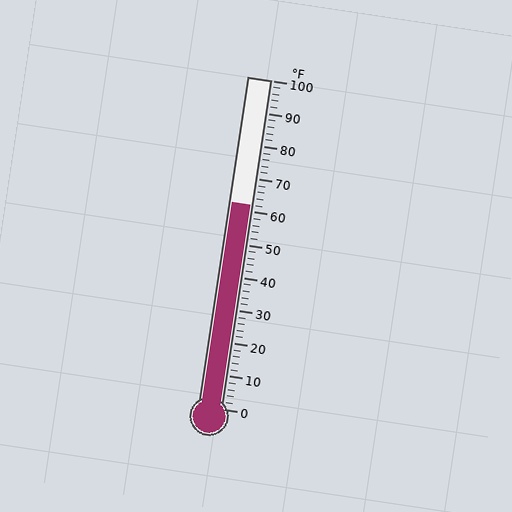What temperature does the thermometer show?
The thermometer shows approximately 62°F.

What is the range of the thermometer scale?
The thermometer scale ranges from 0°F to 100°F.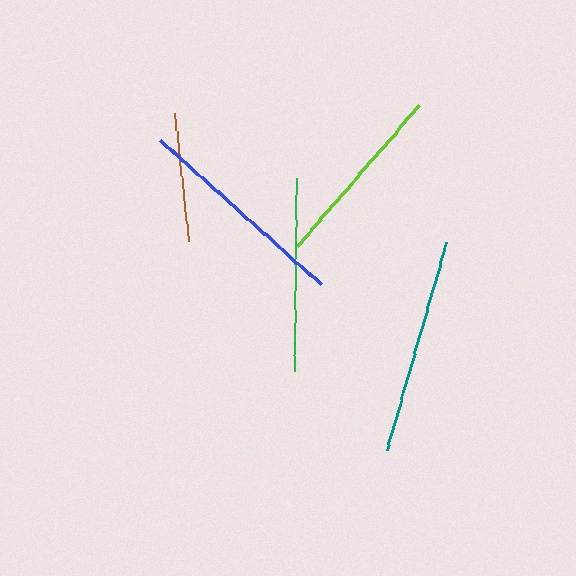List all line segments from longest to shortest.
From longest to shortest: blue, teal, green, lime, brown.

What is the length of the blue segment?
The blue segment is approximately 216 pixels long.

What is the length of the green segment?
The green segment is approximately 193 pixels long.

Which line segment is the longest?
The blue line is the longest at approximately 216 pixels.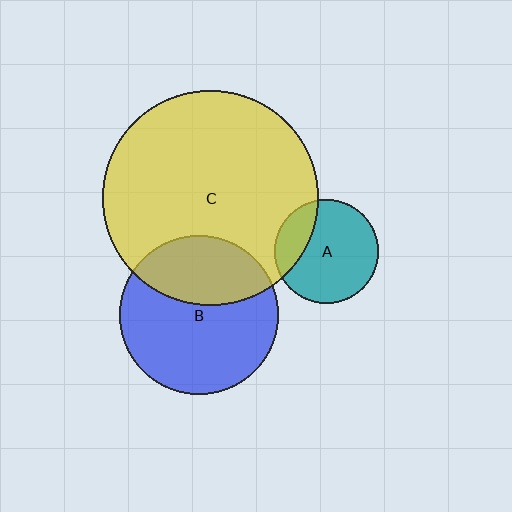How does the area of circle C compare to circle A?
Approximately 4.2 times.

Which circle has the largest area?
Circle C (yellow).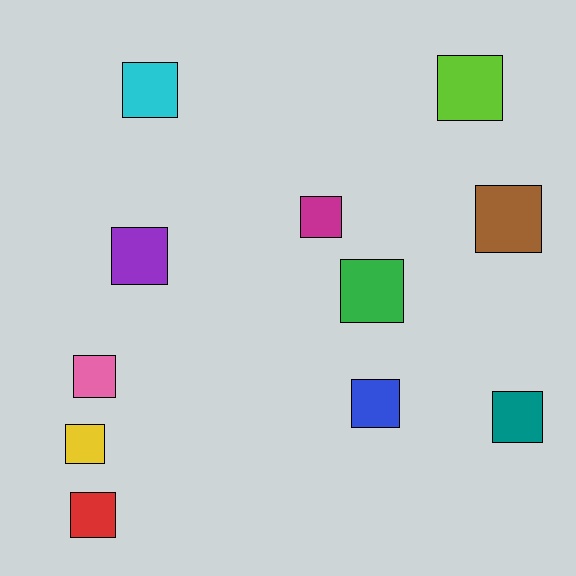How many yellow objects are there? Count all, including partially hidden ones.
There is 1 yellow object.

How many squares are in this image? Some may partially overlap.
There are 11 squares.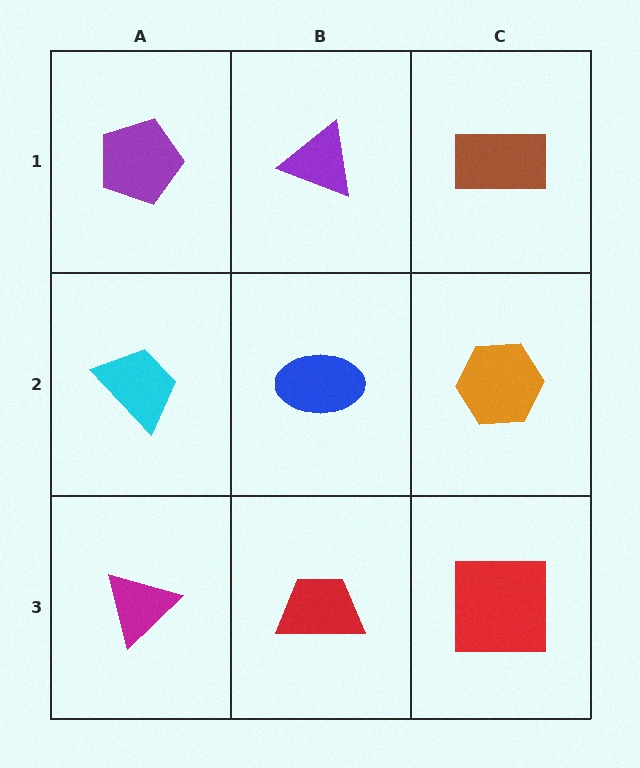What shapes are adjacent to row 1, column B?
A blue ellipse (row 2, column B), a purple pentagon (row 1, column A), a brown rectangle (row 1, column C).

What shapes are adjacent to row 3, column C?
An orange hexagon (row 2, column C), a red trapezoid (row 3, column B).